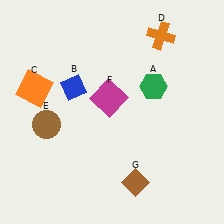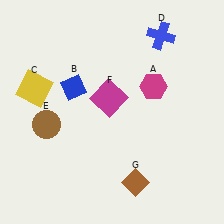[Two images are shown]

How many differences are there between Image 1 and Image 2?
There are 3 differences between the two images.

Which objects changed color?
A changed from green to magenta. C changed from orange to yellow. D changed from orange to blue.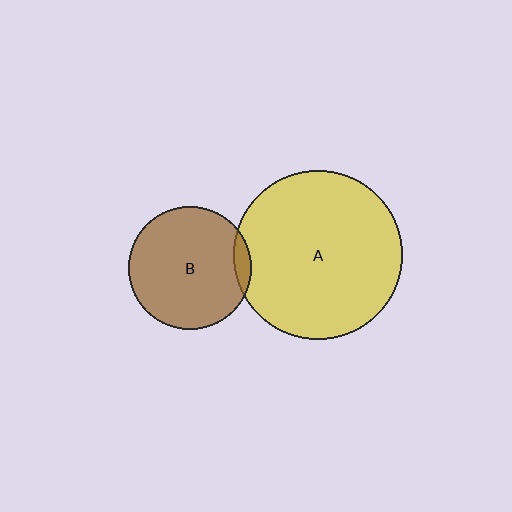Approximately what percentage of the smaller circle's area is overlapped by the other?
Approximately 5%.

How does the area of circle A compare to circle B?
Approximately 1.9 times.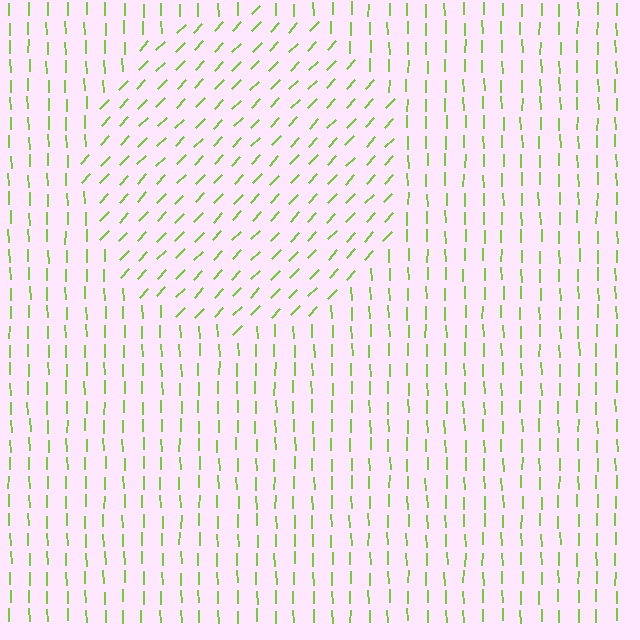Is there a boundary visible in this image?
Yes, there is a texture boundary formed by a change in line orientation.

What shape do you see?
I see a circle.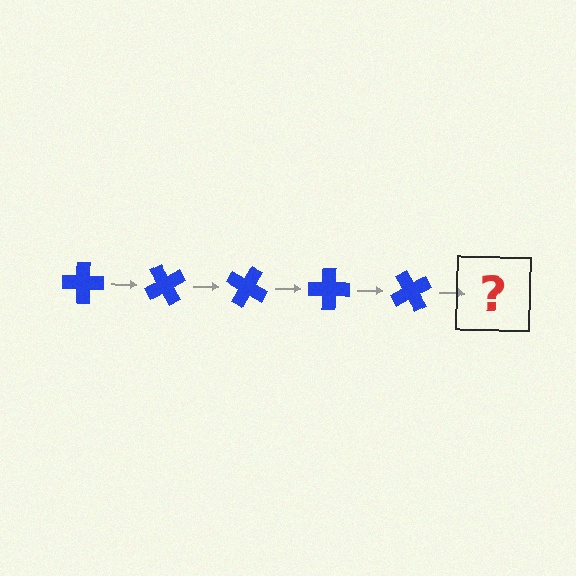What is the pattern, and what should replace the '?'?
The pattern is that the cross rotates 60 degrees each step. The '?' should be a blue cross rotated 300 degrees.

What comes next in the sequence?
The next element should be a blue cross rotated 300 degrees.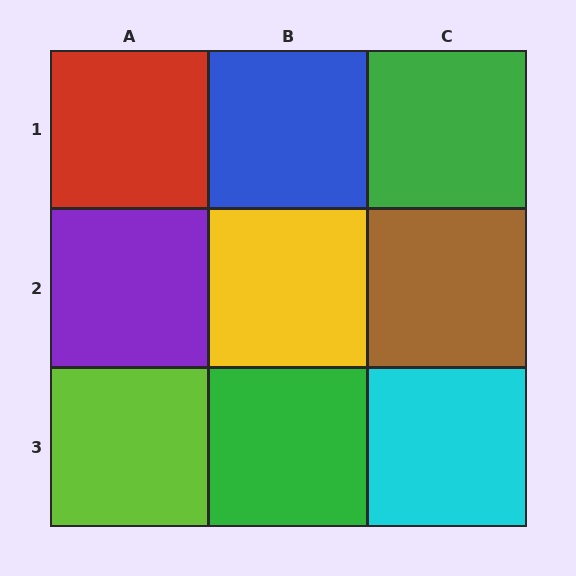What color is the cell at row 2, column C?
Brown.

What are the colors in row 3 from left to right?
Lime, green, cyan.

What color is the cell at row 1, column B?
Blue.